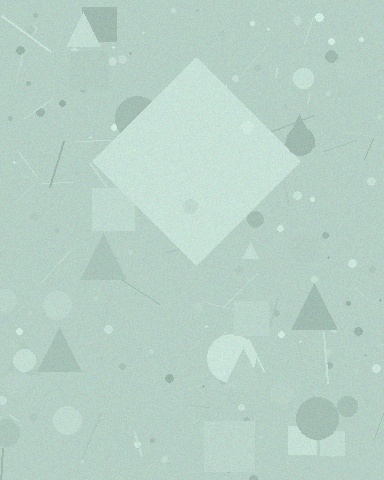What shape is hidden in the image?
A diamond is hidden in the image.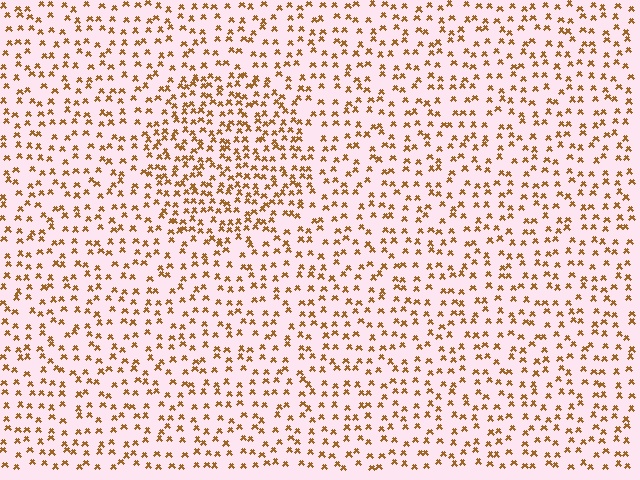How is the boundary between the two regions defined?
The boundary is defined by a change in element density (approximately 1.7x ratio). All elements are the same color, size, and shape.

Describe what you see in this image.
The image contains small brown elements arranged at two different densities. A circle-shaped region is visible where the elements are more densely packed than the surrounding area.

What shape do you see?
I see a circle.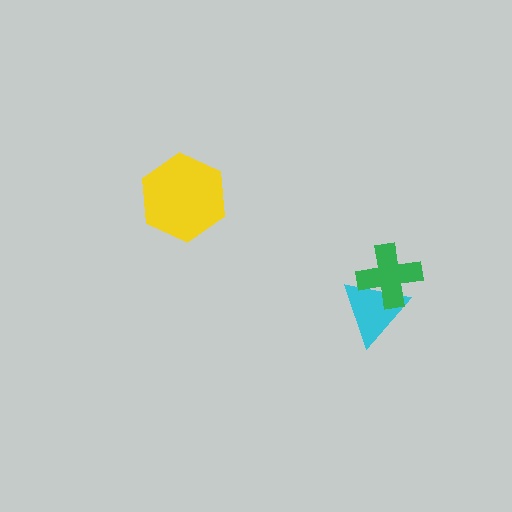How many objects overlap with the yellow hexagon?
0 objects overlap with the yellow hexagon.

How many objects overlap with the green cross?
1 object overlaps with the green cross.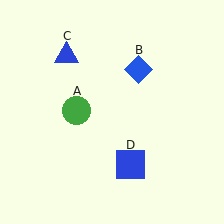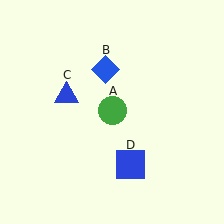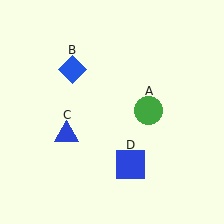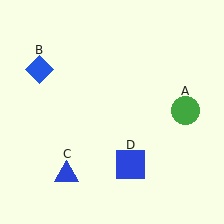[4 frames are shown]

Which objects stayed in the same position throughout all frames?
Blue square (object D) remained stationary.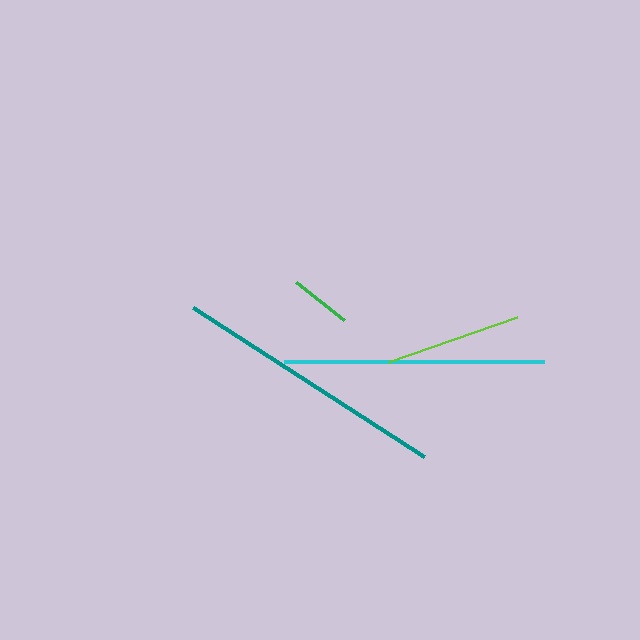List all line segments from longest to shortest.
From longest to shortest: teal, cyan, lime, green.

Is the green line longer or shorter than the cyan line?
The cyan line is longer than the green line.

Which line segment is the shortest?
The green line is the shortest at approximately 62 pixels.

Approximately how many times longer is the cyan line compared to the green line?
The cyan line is approximately 4.2 times the length of the green line.